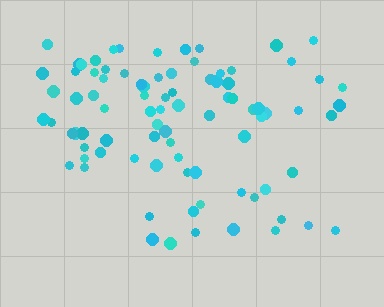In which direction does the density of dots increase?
From bottom to top, with the top side densest.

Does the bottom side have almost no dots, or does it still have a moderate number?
Still a moderate number, just noticeably fewer than the top.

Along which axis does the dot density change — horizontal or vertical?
Vertical.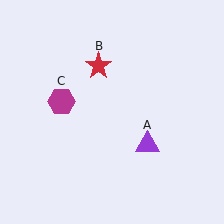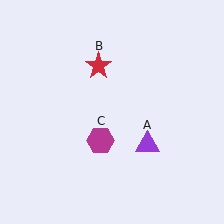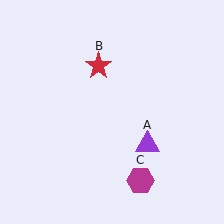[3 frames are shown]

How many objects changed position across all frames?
1 object changed position: magenta hexagon (object C).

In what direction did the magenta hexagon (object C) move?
The magenta hexagon (object C) moved down and to the right.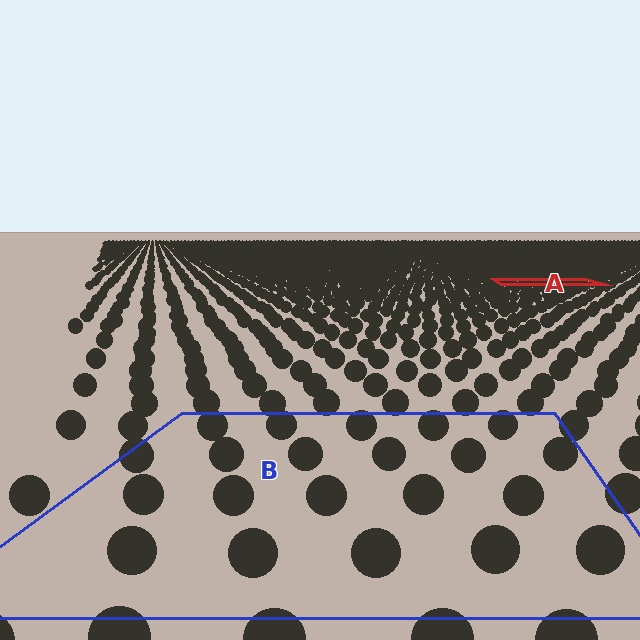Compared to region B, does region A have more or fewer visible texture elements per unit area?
Region A has more texture elements per unit area — they are packed more densely because it is farther away.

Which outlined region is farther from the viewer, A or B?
Region A is farther from the viewer — the texture elements inside it appear smaller and more densely packed.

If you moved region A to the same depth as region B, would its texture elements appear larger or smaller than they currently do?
They would appear larger. At a closer depth, the same texture elements are projected at a bigger on-screen size.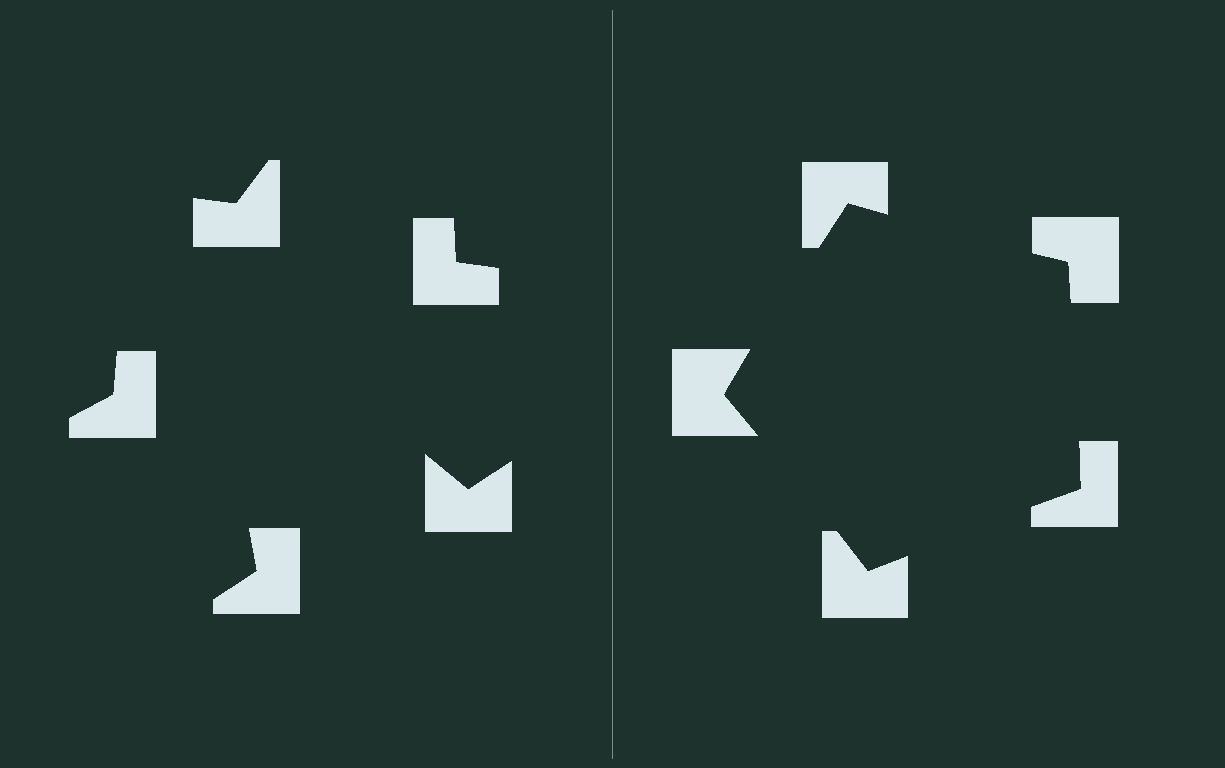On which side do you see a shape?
An illusory pentagon appears on the right side. On the left side the wedge cuts are rotated, so no coherent shape forms.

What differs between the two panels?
The notched squares are positioned identically on both sides; only the wedge orientations differ. On the right they align to a pentagon; on the left they are misaligned.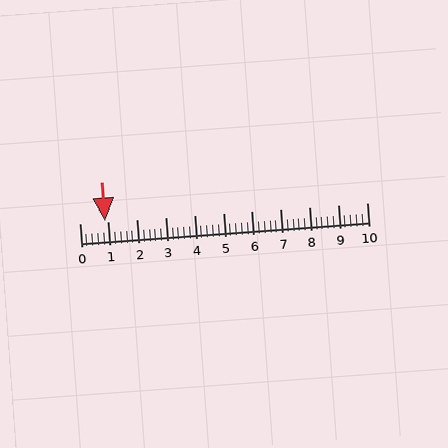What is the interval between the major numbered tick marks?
The major tick marks are spaced 1 units apart.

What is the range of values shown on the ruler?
The ruler shows values from 0 to 10.